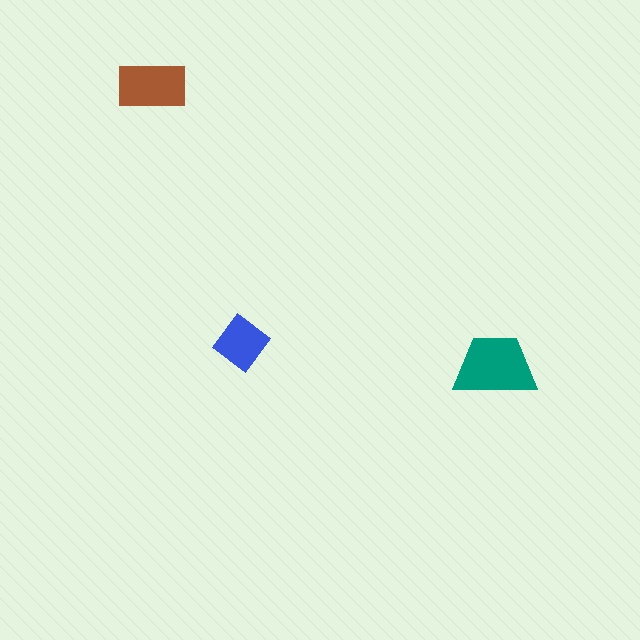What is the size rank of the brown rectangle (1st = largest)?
2nd.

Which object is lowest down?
The teal trapezoid is bottommost.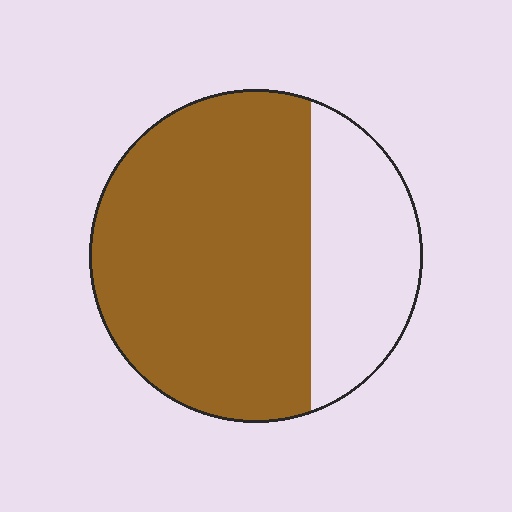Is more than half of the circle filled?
Yes.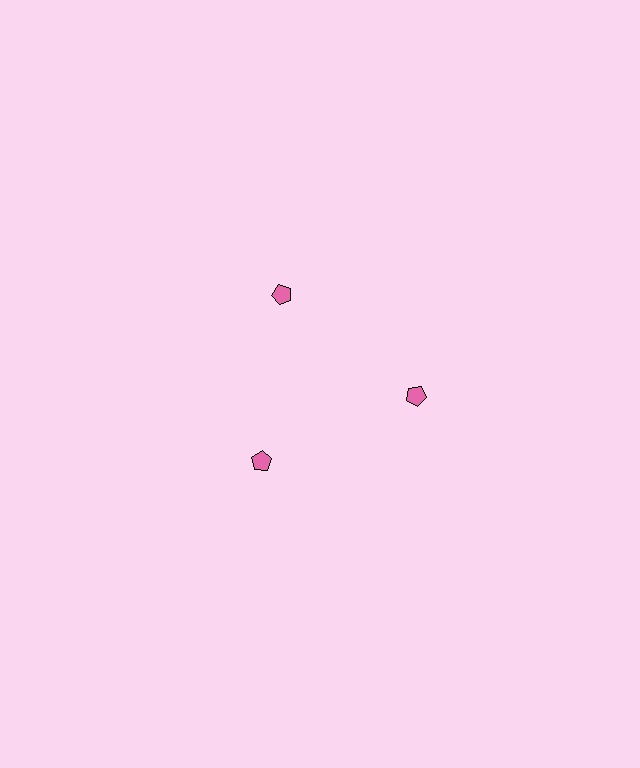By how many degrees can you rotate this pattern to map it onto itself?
The pattern maps onto itself every 120 degrees of rotation.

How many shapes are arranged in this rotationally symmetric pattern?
There are 3 shapes, arranged in 3 groups of 1.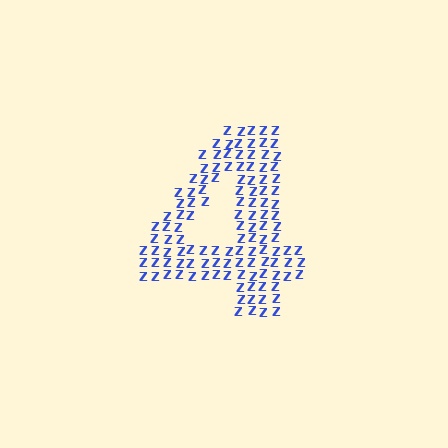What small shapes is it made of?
It is made of small letter Z's.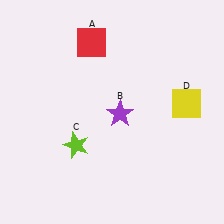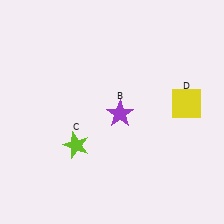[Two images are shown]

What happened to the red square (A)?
The red square (A) was removed in Image 2. It was in the top-left area of Image 1.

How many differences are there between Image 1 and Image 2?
There is 1 difference between the two images.